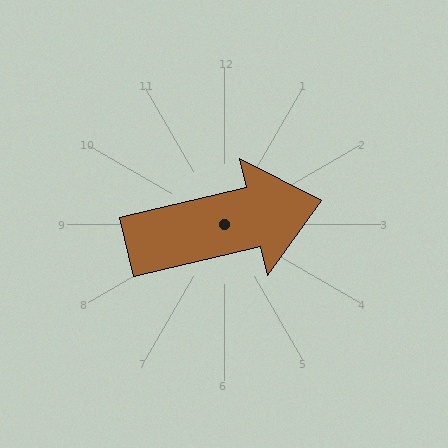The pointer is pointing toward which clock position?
Roughly 3 o'clock.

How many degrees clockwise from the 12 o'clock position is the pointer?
Approximately 77 degrees.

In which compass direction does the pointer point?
East.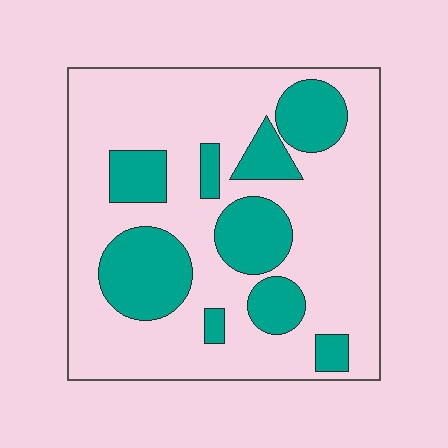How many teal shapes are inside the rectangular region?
9.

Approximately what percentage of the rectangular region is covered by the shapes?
Approximately 30%.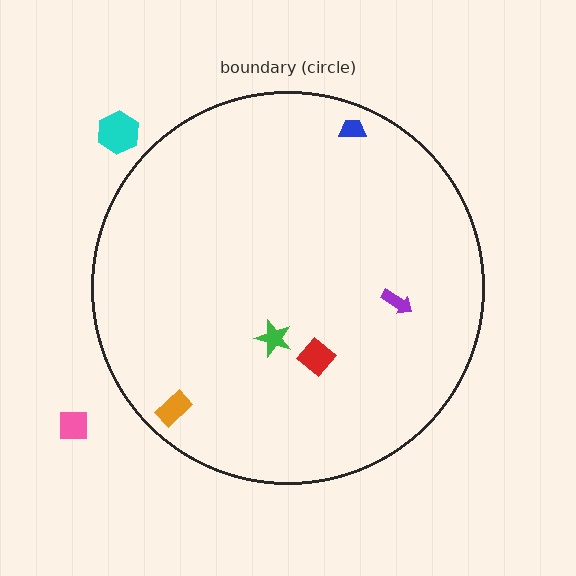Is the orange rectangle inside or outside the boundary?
Inside.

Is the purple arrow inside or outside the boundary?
Inside.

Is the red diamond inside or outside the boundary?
Inside.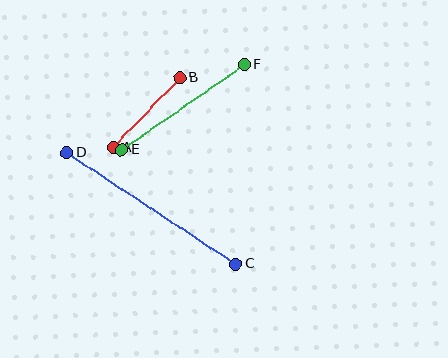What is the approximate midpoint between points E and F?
The midpoint is at approximately (183, 107) pixels.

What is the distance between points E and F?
The distance is approximately 150 pixels.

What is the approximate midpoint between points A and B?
The midpoint is at approximately (147, 113) pixels.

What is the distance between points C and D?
The distance is approximately 202 pixels.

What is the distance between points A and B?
The distance is approximately 96 pixels.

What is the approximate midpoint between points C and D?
The midpoint is at approximately (151, 208) pixels.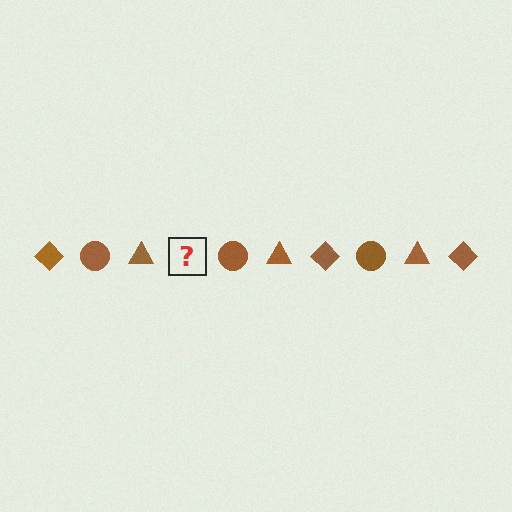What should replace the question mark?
The question mark should be replaced with a brown diamond.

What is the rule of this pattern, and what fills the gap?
The rule is that the pattern cycles through diamond, circle, triangle shapes in brown. The gap should be filled with a brown diamond.